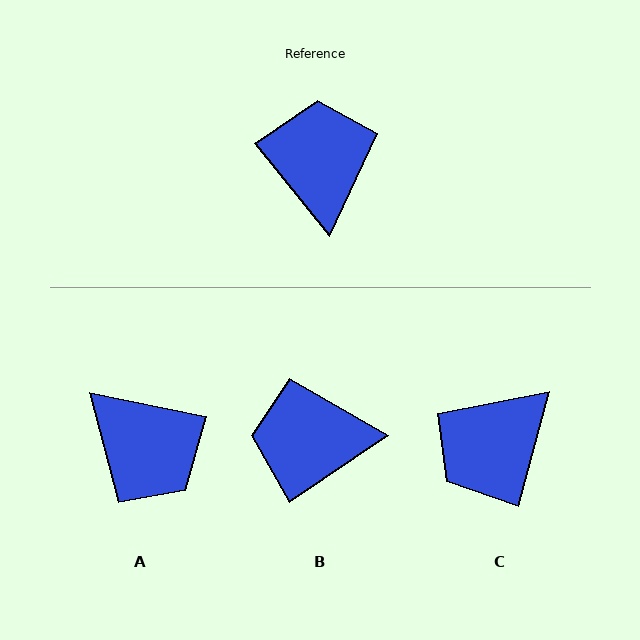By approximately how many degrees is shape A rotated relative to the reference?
Approximately 140 degrees clockwise.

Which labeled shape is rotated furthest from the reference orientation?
A, about 140 degrees away.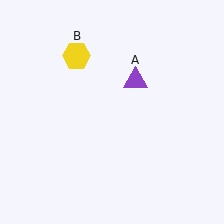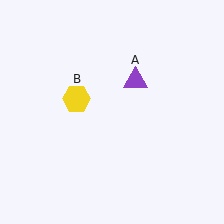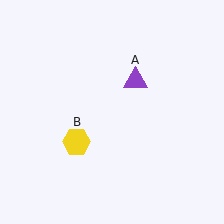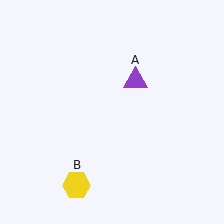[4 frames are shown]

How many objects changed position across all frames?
1 object changed position: yellow hexagon (object B).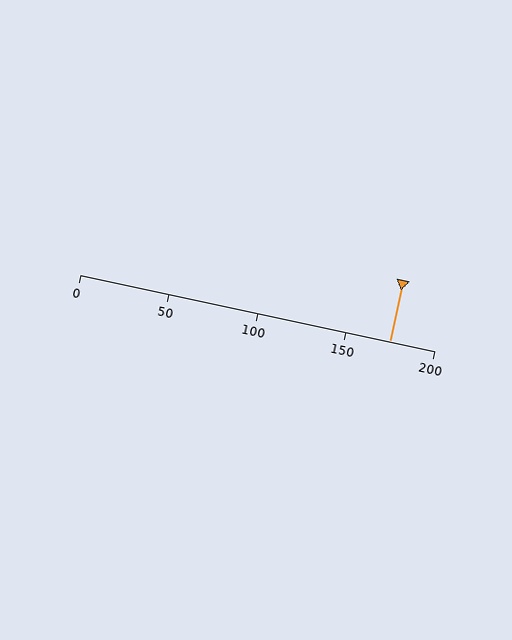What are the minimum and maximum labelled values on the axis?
The axis runs from 0 to 200.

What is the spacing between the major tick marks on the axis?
The major ticks are spaced 50 apart.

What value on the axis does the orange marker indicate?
The marker indicates approximately 175.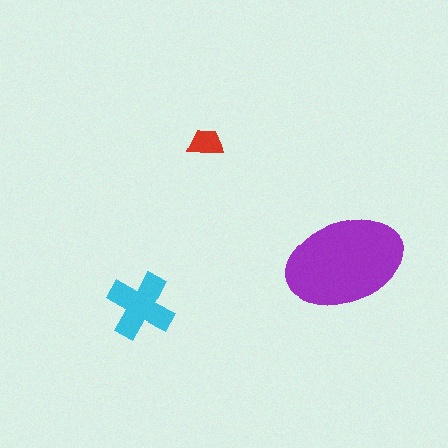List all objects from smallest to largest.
The red trapezoid, the cyan cross, the purple ellipse.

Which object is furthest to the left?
The cyan cross is leftmost.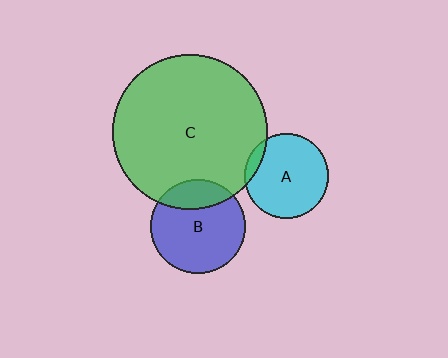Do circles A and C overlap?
Yes.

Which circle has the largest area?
Circle C (green).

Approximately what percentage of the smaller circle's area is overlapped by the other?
Approximately 10%.